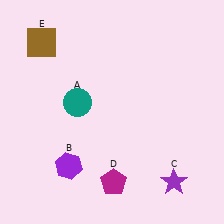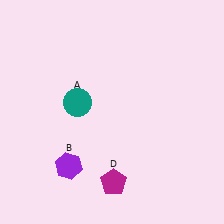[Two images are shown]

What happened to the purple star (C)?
The purple star (C) was removed in Image 2. It was in the bottom-right area of Image 1.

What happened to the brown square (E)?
The brown square (E) was removed in Image 2. It was in the top-left area of Image 1.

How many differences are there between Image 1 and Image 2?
There are 2 differences between the two images.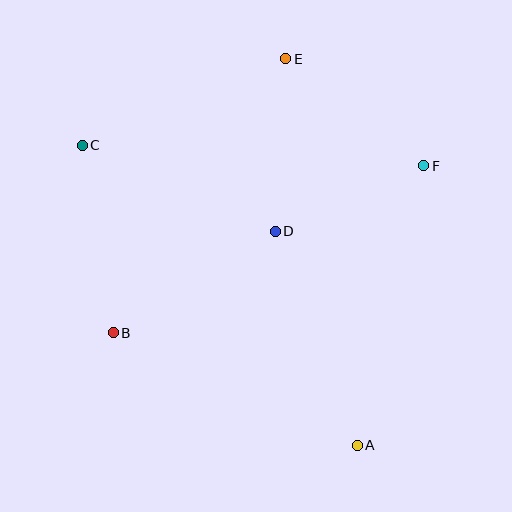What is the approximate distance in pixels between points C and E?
The distance between C and E is approximately 222 pixels.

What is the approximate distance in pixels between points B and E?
The distance between B and E is approximately 324 pixels.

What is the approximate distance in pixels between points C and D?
The distance between C and D is approximately 211 pixels.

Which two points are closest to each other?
Points D and F are closest to each other.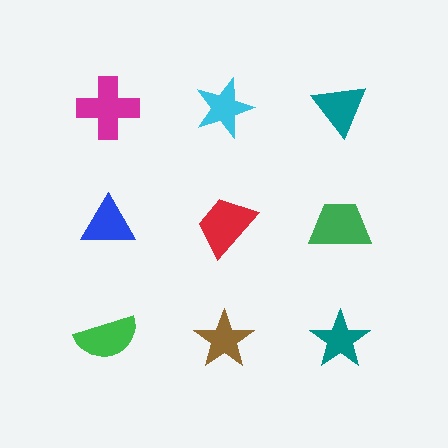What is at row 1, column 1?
A magenta cross.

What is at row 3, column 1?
A green semicircle.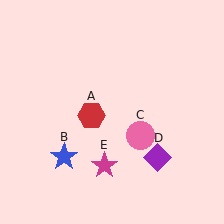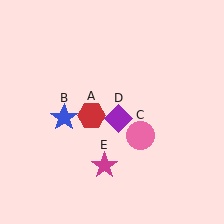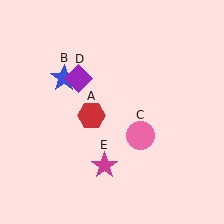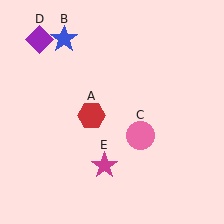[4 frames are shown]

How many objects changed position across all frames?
2 objects changed position: blue star (object B), purple diamond (object D).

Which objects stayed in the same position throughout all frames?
Red hexagon (object A) and pink circle (object C) and magenta star (object E) remained stationary.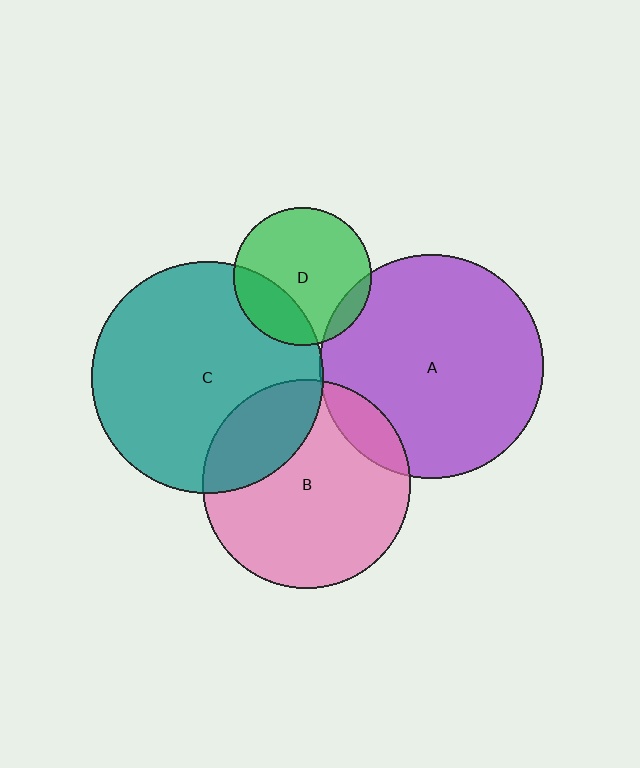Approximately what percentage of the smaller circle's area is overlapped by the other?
Approximately 25%.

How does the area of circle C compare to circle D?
Approximately 2.8 times.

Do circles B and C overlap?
Yes.